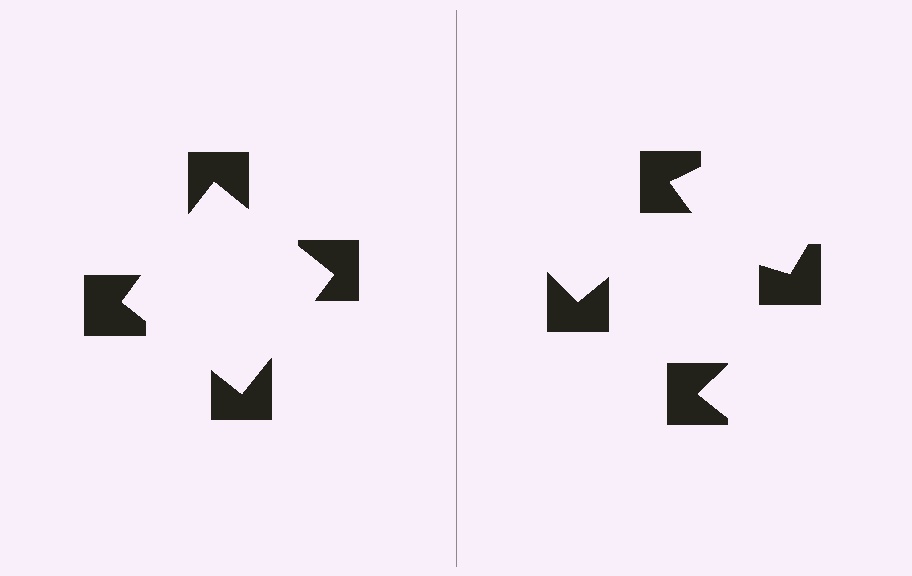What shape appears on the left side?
An illusory square.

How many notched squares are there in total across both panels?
8 — 4 on each side.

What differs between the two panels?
The notched squares are positioned identically on both sides; only the wedge orientations differ. On the left they align to a square; on the right they are misaligned.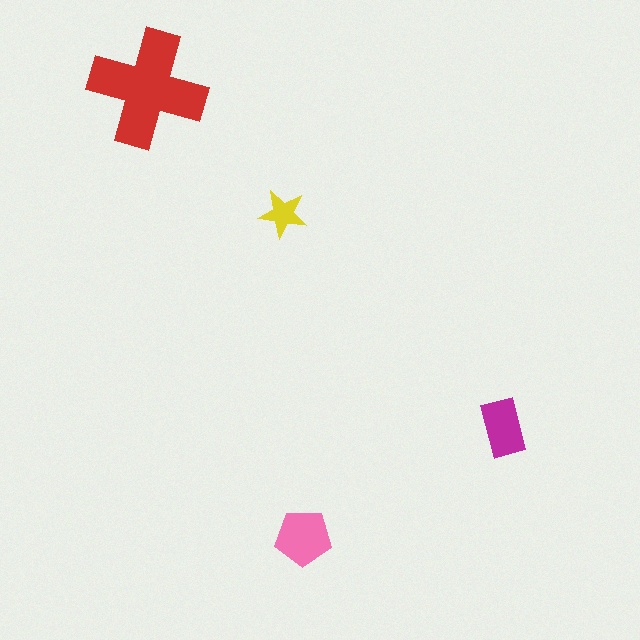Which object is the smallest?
The yellow star.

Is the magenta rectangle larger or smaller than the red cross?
Smaller.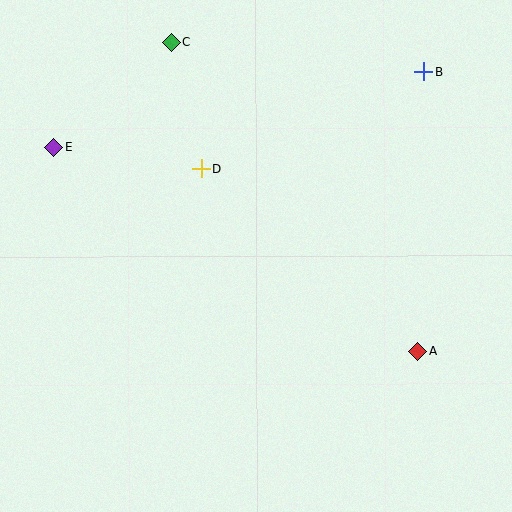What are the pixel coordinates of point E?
Point E is at (54, 147).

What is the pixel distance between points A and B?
The distance between A and B is 280 pixels.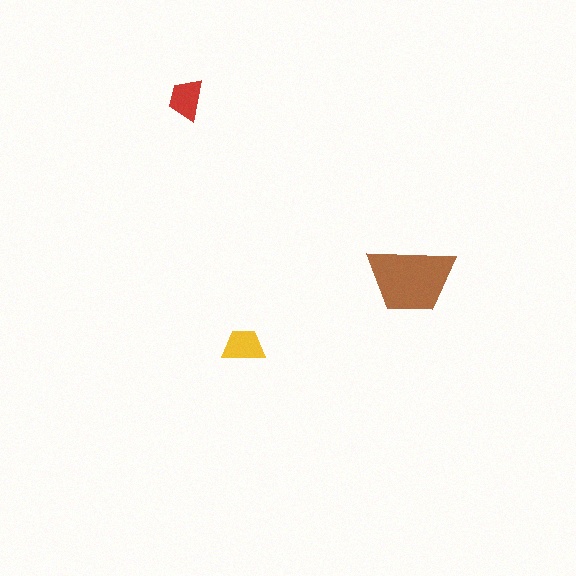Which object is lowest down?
The yellow trapezoid is bottommost.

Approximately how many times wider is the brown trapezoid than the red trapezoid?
About 2 times wider.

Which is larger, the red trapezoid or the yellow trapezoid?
The yellow one.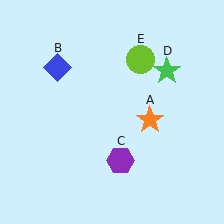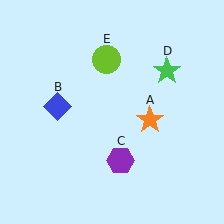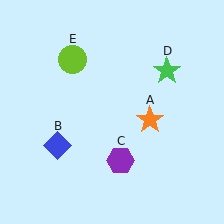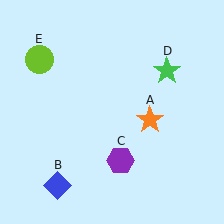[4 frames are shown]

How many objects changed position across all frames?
2 objects changed position: blue diamond (object B), lime circle (object E).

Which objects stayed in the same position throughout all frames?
Orange star (object A) and purple hexagon (object C) and green star (object D) remained stationary.